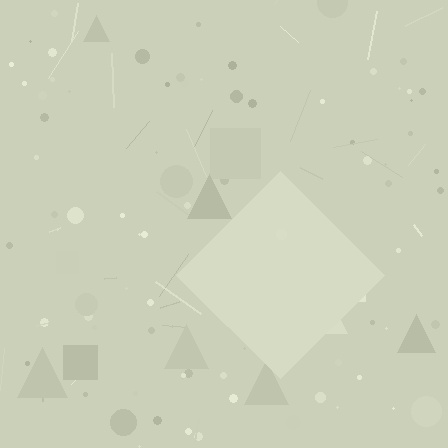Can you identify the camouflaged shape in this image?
The camouflaged shape is a diamond.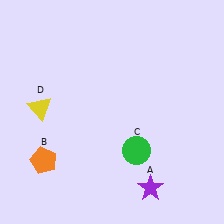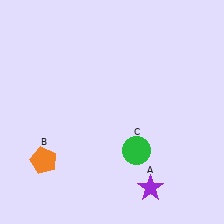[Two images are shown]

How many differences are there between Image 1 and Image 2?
There is 1 difference between the two images.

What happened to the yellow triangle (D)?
The yellow triangle (D) was removed in Image 2. It was in the top-left area of Image 1.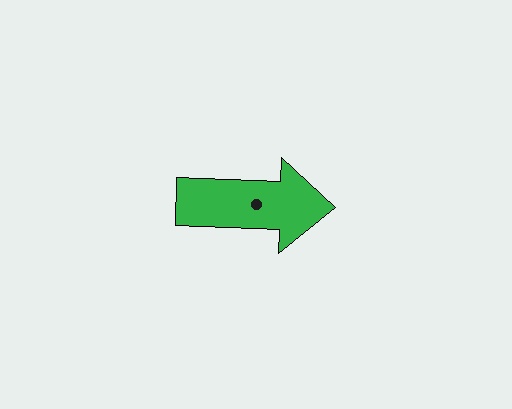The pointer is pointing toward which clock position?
Roughly 3 o'clock.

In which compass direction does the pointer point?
East.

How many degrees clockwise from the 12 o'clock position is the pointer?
Approximately 92 degrees.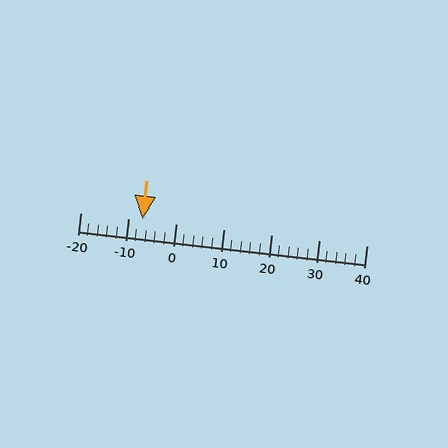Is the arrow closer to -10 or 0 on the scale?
The arrow is closer to -10.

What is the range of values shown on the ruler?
The ruler shows values from -20 to 40.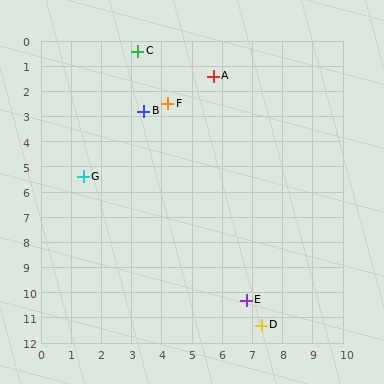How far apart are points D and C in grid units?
Points D and C are about 11.6 grid units apart.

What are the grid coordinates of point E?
Point E is at approximately (6.8, 10.3).